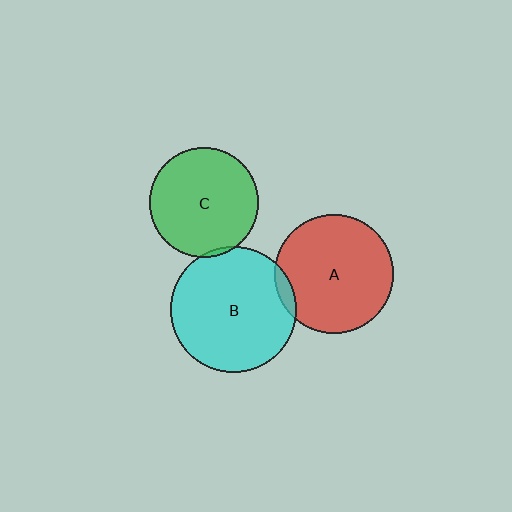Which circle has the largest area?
Circle B (cyan).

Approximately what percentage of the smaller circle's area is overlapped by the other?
Approximately 5%.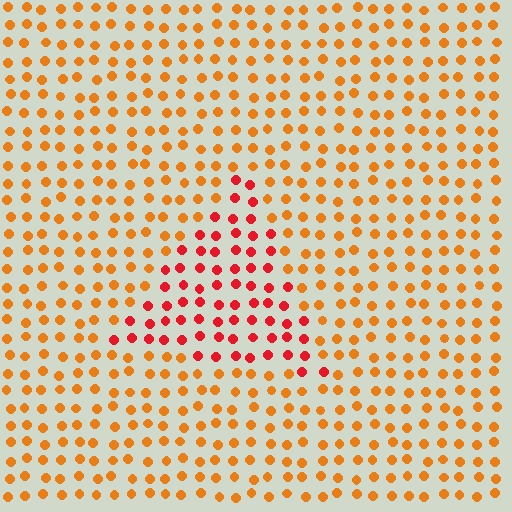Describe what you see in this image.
The image is filled with small orange elements in a uniform arrangement. A triangle-shaped region is visible where the elements are tinted to a slightly different hue, forming a subtle color boundary.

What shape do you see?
I see a triangle.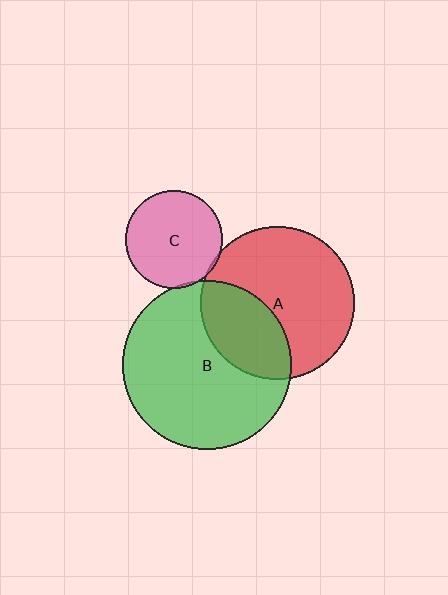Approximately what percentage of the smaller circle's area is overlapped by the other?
Approximately 5%.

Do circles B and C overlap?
Yes.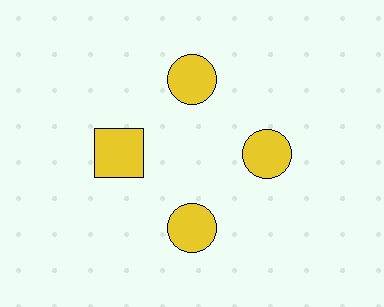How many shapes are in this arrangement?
There are 4 shapes arranged in a ring pattern.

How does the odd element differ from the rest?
It has a different shape: square instead of circle.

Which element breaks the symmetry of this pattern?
The yellow square at roughly the 9 o'clock position breaks the symmetry. All other shapes are yellow circles.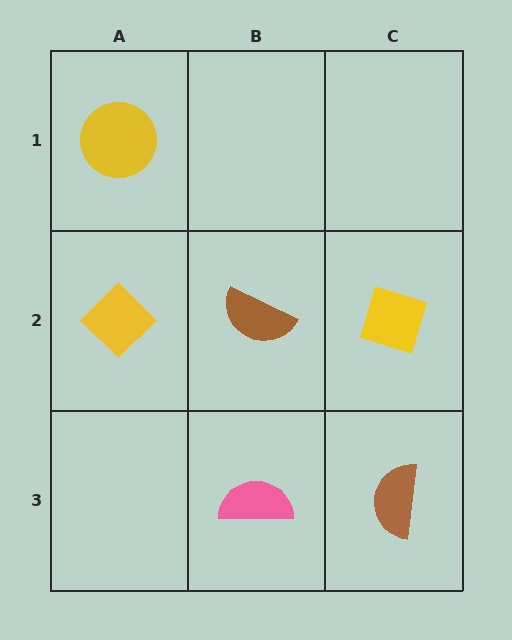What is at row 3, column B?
A pink semicircle.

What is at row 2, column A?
A yellow diamond.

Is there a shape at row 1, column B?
No, that cell is empty.